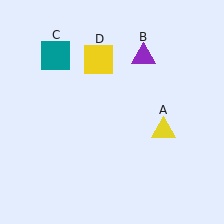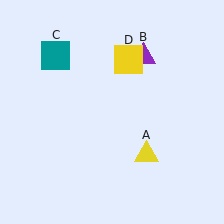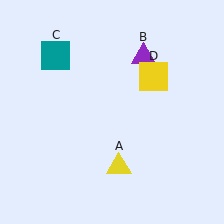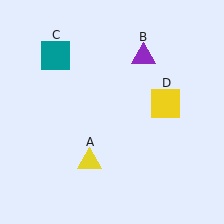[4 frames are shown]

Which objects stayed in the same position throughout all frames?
Purple triangle (object B) and teal square (object C) remained stationary.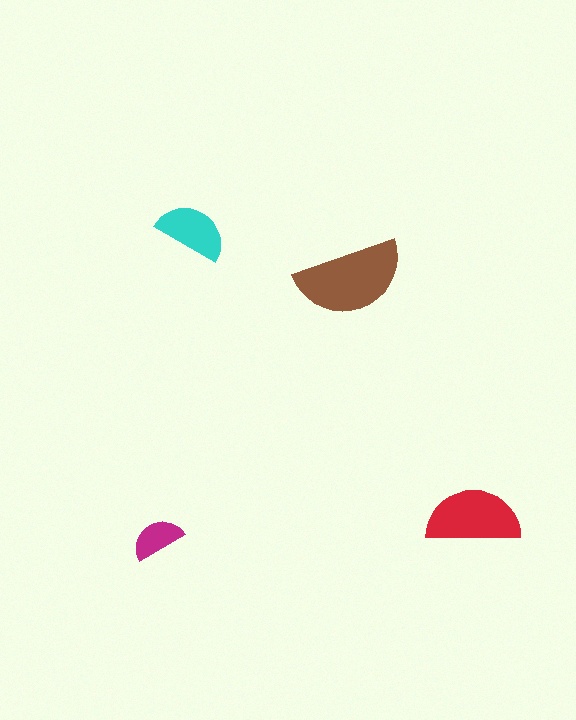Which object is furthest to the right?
The red semicircle is rightmost.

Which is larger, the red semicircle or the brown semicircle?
The brown one.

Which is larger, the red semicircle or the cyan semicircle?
The red one.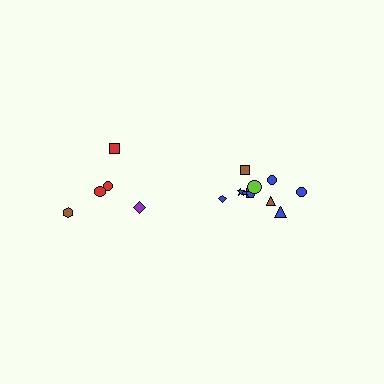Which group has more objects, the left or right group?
The right group.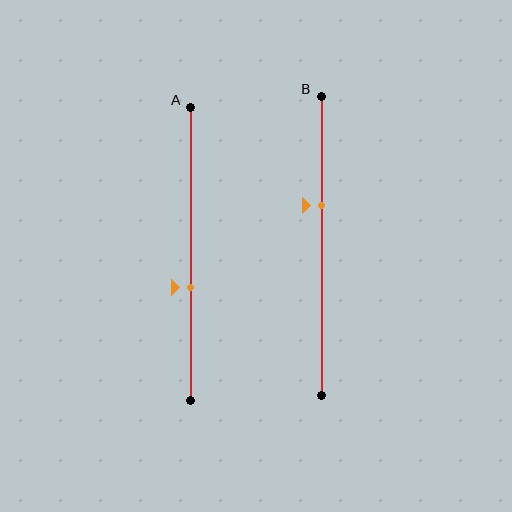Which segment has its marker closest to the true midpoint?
Segment A has its marker closest to the true midpoint.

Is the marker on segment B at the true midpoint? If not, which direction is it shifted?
No, the marker on segment B is shifted upward by about 13% of the segment length.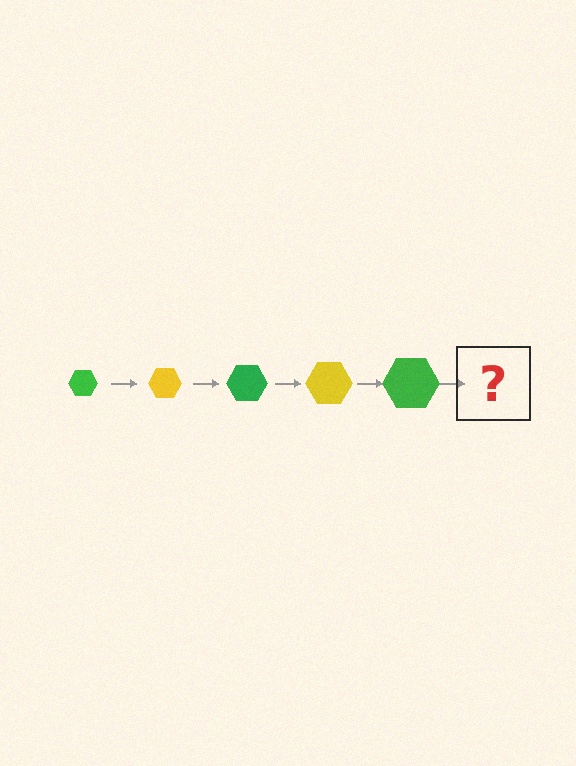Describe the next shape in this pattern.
It should be a yellow hexagon, larger than the previous one.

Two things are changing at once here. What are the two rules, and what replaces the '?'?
The two rules are that the hexagon grows larger each step and the color cycles through green and yellow. The '?' should be a yellow hexagon, larger than the previous one.